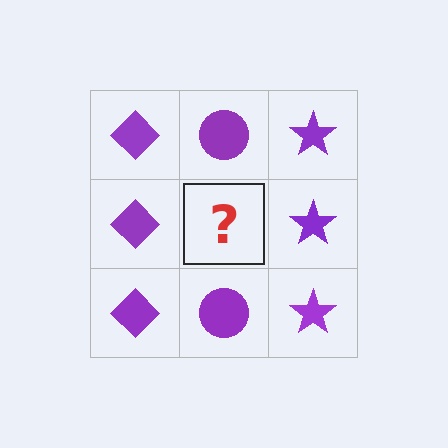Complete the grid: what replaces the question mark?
The question mark should be replaced with a purple circle.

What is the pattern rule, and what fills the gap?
The rule is that each column has a consistent shape. The gap should be filled with a purple circle.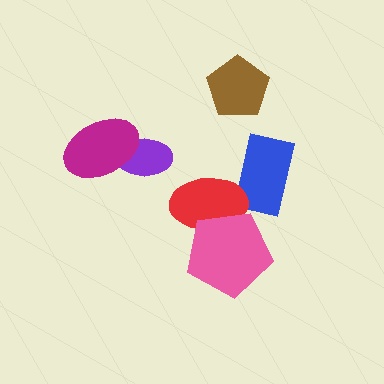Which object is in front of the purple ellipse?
The magenta ellipse is in front of the purple ellipse.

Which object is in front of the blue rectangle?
The red ellipse is in front of the blue rectangle.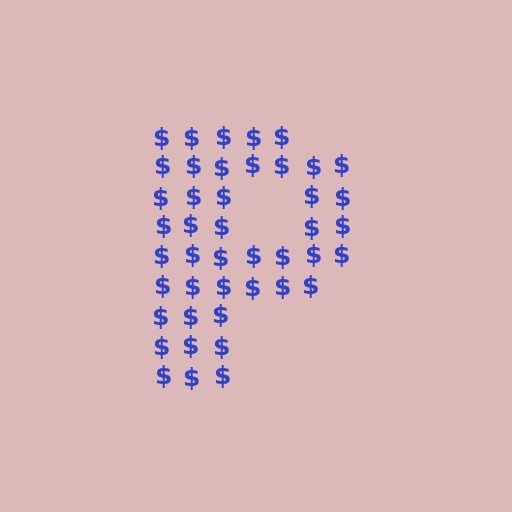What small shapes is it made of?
It is made of small dollar signs.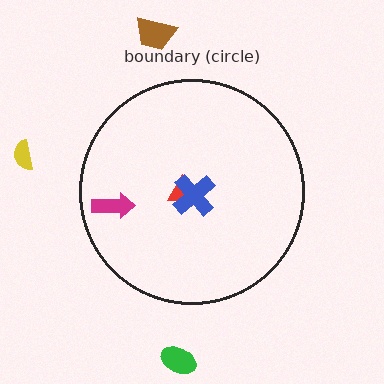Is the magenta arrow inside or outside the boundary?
Inside.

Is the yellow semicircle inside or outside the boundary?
Outside.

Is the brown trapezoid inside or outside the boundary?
Outside.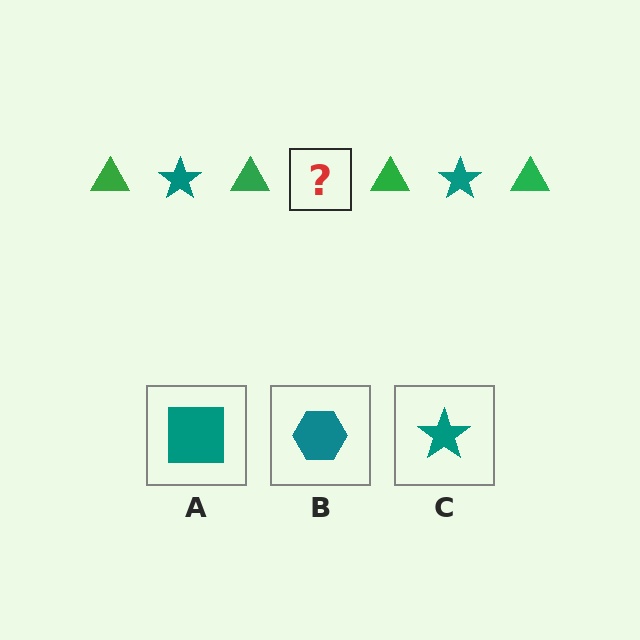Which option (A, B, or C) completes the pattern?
C.